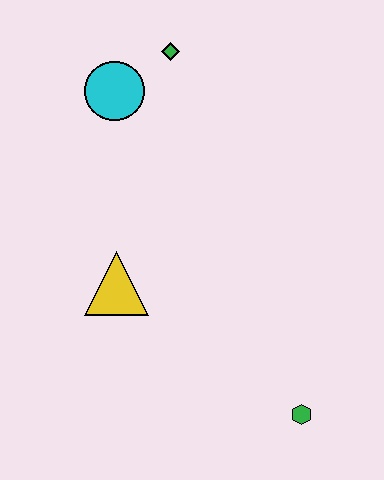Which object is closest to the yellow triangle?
The cyan circle is closest to the yellow triangle.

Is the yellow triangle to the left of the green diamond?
Yes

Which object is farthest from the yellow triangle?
The green diamond is farthest from the yellow triangle.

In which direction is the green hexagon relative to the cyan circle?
The green hexagon is below the cyan circle.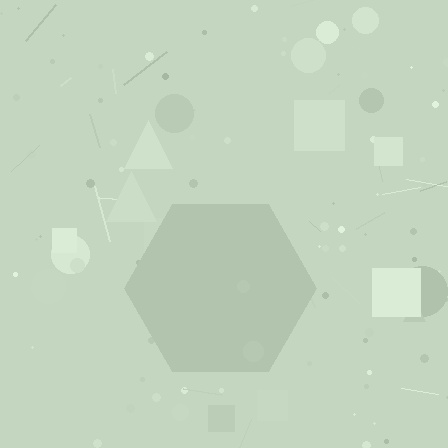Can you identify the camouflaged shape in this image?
The camouflaged shape is a hexagon.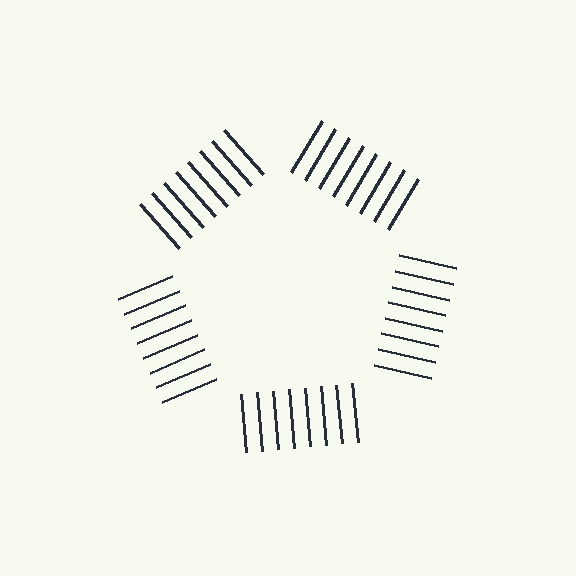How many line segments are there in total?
40 — 8 along each of the 5 edges.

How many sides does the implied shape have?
5 sides — the line-ends trace a pentagon.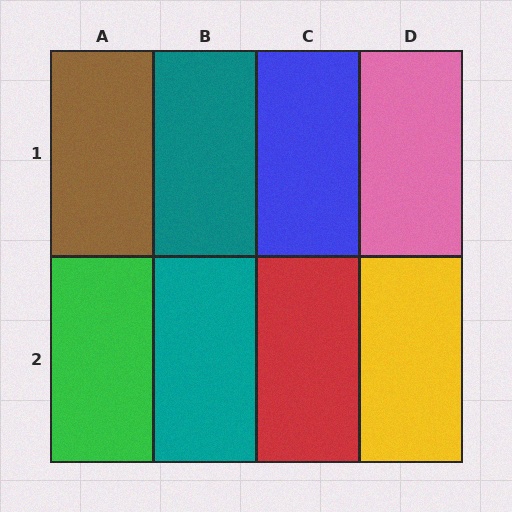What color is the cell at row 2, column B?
Teal.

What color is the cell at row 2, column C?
Red.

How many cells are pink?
1 cell is pink.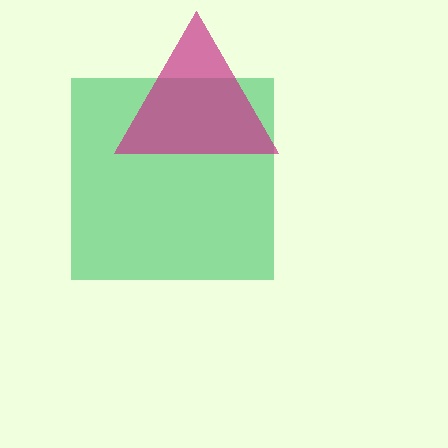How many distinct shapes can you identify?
There are 2 distinct shapes: a green square, a magenta triangle.